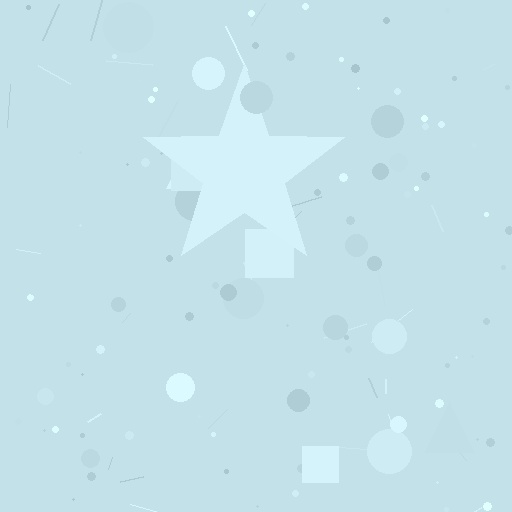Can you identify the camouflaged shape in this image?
The camouflaged shape is a star.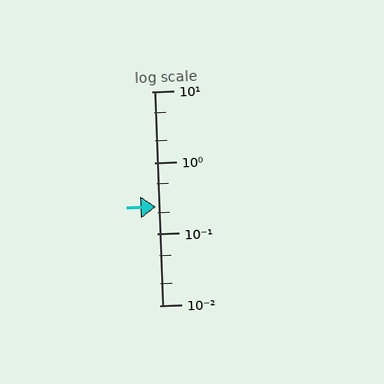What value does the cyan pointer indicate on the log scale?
The pointer indicates approximately 0.24.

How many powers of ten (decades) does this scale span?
The scale spans 3 decades, from 0.01 to 10.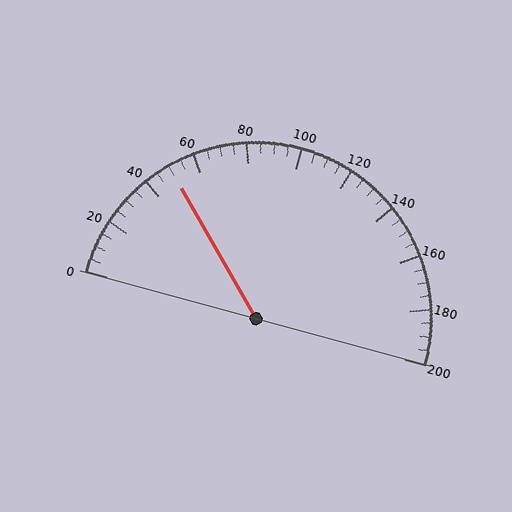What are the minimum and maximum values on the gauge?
The gauge ranges from 0 to 200.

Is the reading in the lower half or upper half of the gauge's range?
The reading is in the lower half of the range (0 to 200).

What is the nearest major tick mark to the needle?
The nearest major tick mark is 40.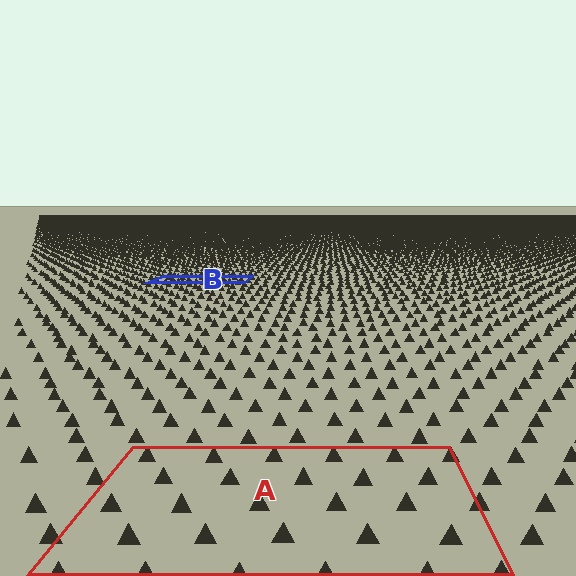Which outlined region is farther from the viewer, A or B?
Region B is farther from the viewer — the texture elements inside it appear smaller and more densely packed.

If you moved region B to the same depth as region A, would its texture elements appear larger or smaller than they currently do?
They would appear larger. At a closer depth, the same texture elements are projected at a bigger on-screen size.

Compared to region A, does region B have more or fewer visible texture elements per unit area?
Region B has more texture elements per unit area — they are packed more densely because it is farther away.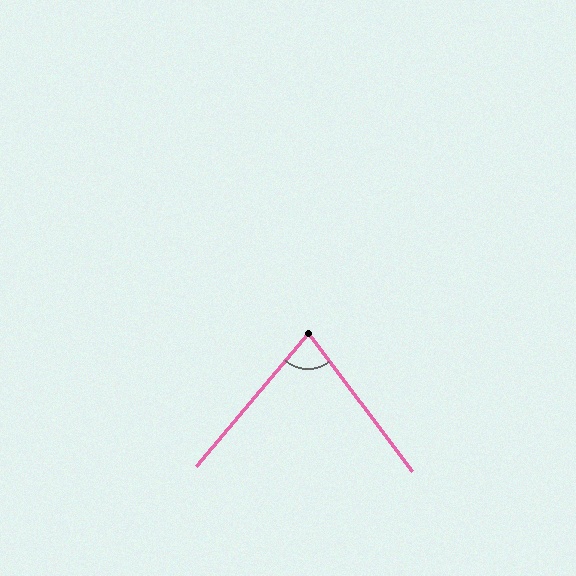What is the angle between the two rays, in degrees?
Approximately 77 degrees.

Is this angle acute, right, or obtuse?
It is acute.